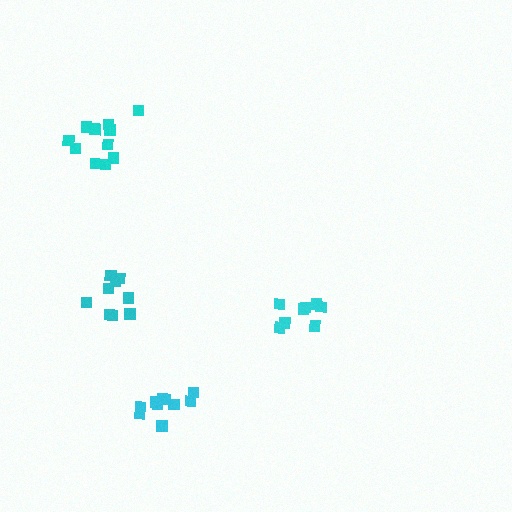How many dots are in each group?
Group 1: 11 dots, Group 2: 10 dots, Group 3: 9 dots, Group 4: 8 dots (38 total).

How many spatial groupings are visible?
There are 4 spatial groupings.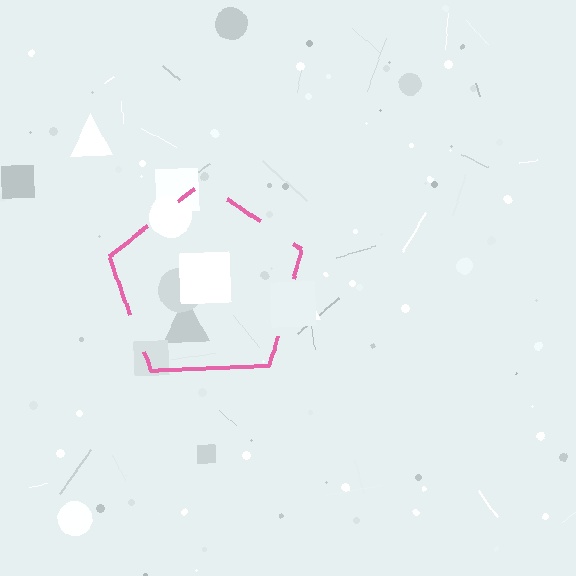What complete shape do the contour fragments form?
The contour fragments form a pentagon.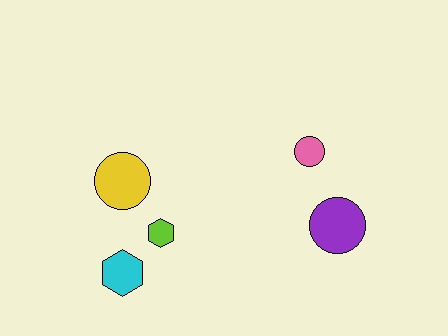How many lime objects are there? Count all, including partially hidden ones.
There is 1 lime object.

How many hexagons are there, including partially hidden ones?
There are 2 hexagons.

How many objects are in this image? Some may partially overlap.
There are 5 objects.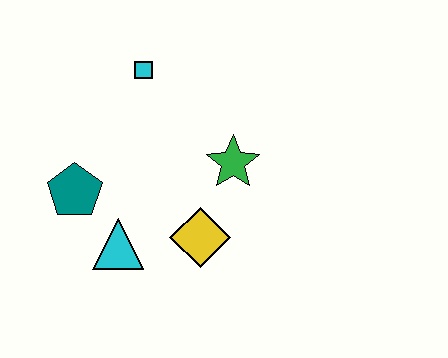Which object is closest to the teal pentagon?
The cyan triangle is closest to the teal pentagon.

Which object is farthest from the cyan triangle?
The cyan square is farthest from the cyan triangle.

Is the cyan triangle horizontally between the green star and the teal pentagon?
Yes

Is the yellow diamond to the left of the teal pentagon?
No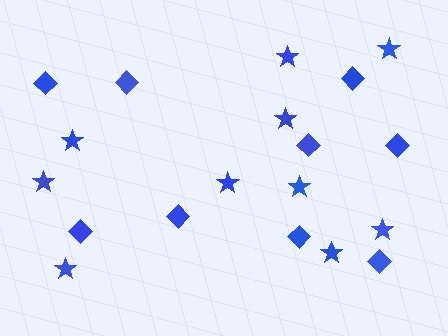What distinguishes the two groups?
There are 2 groups: one group of stars (10) and one group of diamonds (9).